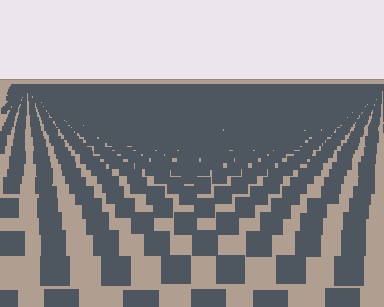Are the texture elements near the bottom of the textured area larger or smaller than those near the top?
Larger. Near the bottom, elements are closer to the viewer and appear at a bigger on-screen size.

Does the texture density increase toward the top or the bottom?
Density increases toward the top.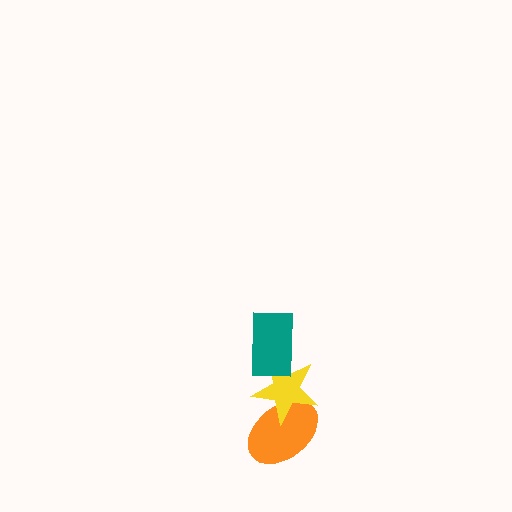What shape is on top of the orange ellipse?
The yellow star is on top of the orange ellipse.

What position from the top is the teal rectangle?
The teal rectangle is 1st from the top.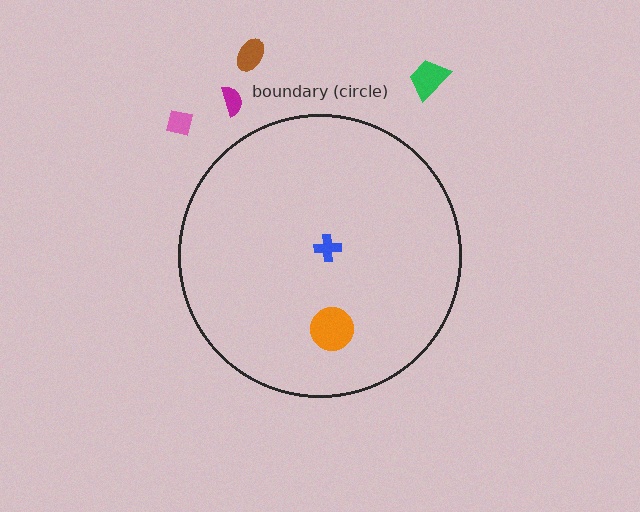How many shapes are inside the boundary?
2 inside, 4 outside.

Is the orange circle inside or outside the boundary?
Inside.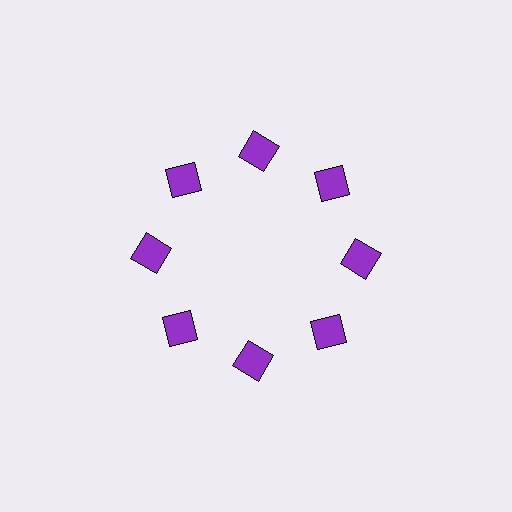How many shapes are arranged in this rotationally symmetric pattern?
There are 8 shapes, arranged in 8 groups of 1.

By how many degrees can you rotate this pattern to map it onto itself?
The pattern maps onto itself every 45 degrees of rotation.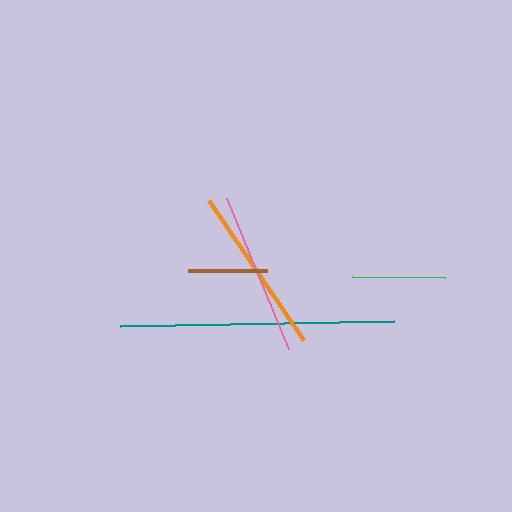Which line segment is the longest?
The teal line is the longest at approximately 274 pixels.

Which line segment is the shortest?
The brown line is the shortest at approximately 79 pixels.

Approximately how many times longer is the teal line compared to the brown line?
The teal line is approximately 3.5 times the length of the brown line.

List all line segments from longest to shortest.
From longest to shortest: teal, orange, pink, green, brown.